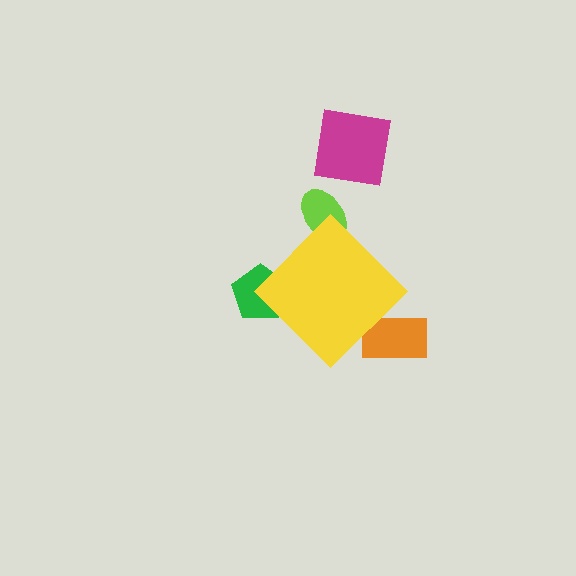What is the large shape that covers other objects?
A yellow diamond.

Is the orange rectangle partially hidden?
Yes, the orange rectangle is partially hidden behind the yellow diamond.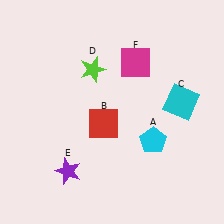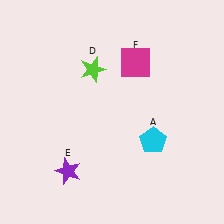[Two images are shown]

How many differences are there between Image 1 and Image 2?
There are 2 differences between the two images.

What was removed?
The red square (B), the cyan square (C) were removed in Image 2.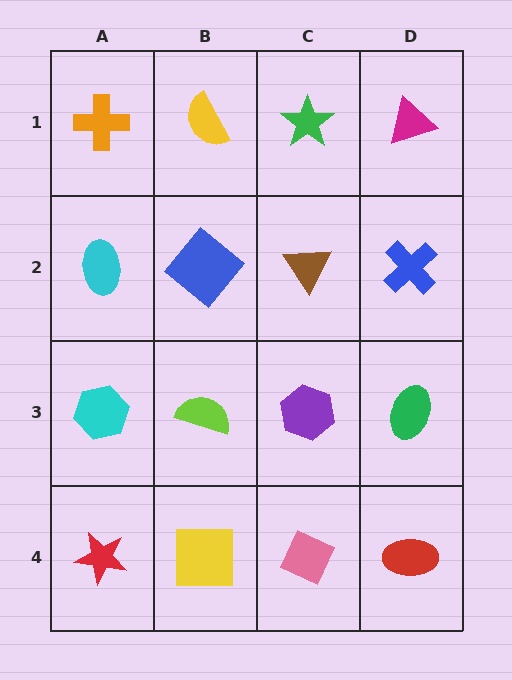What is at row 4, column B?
A yellow square.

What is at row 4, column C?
A pink diamond.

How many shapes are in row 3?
4 shapes.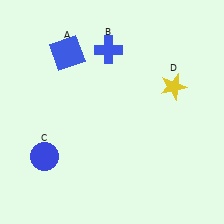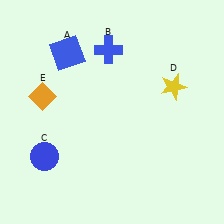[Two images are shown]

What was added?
An orange diamond (E) was added in Image 2.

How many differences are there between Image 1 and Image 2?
There is 1 difference between the two images.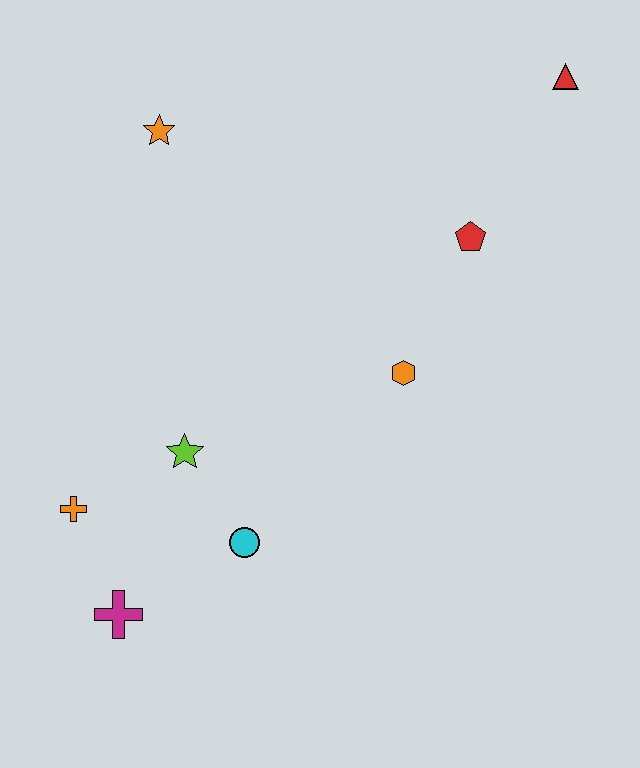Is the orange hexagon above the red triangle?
No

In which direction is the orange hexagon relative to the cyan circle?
The orange hexagon is above the cyan circle.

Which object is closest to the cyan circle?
The lime star is closest to the cyan circle.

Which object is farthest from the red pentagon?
The magenta cross is farthest from the red pentagon.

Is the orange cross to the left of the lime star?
Yes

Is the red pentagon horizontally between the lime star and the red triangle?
Yes